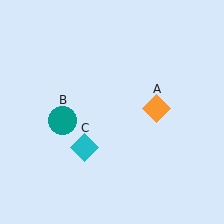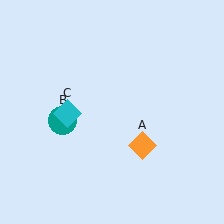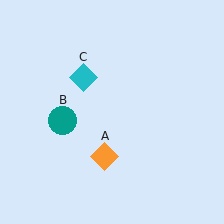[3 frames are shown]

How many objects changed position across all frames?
2 objects changed position: orange diamond (object A), cyan diamond (object C).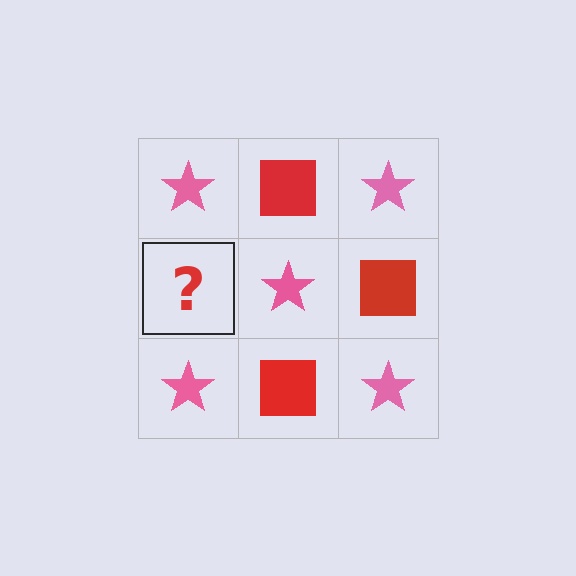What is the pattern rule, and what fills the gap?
The rule is that it alternates pink star and red square in a checkerboard pattern. The gap should be filled with a red square.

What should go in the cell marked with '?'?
The missing cell should contain a red square.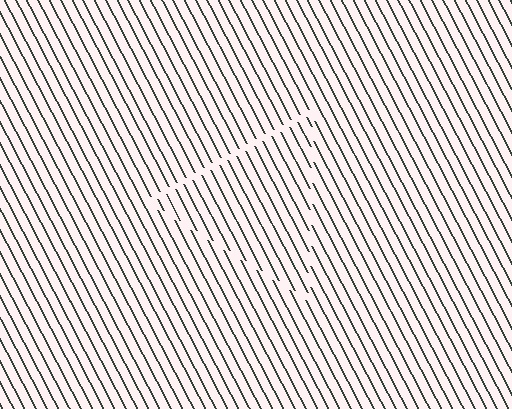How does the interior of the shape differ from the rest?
The interior of the shape contains the same grating, shifted by half a period — the contour is defined by the phase discontinuity where line-ends from the inner and outer gratings abut.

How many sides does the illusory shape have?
3 sides — the line-ends trace a triangle.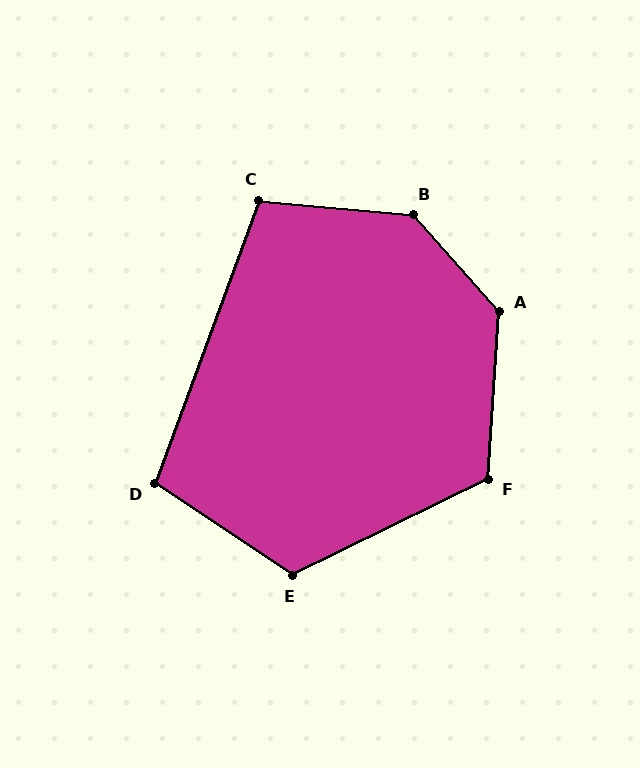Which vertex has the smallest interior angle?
D, at approximately 103 degrees.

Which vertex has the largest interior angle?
B, at approximately 137 degrees.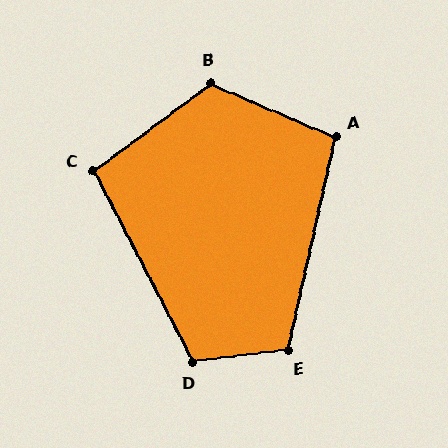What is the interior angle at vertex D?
Approximately 110 degrees (obtuse).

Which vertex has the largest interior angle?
B, at approximately 120 degrees.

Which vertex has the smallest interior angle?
C, at approximately 99 degrees.